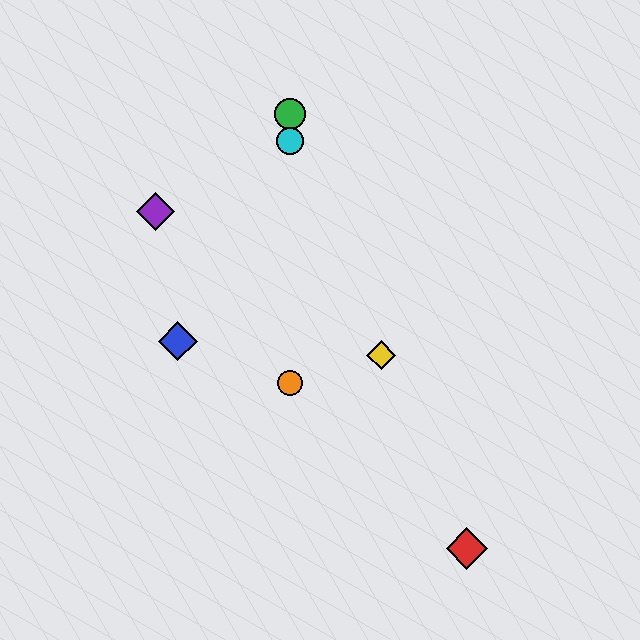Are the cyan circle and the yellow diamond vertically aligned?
No, the cyan circle is at x≈290 and the yellow diamond is at x≈381.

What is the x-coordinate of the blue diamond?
The blue diamond is at x≈178.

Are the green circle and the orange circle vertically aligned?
Yes, both are at x≈290.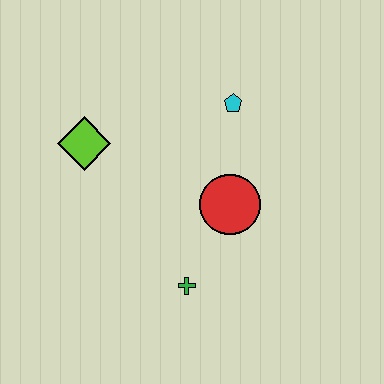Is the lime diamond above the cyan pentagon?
No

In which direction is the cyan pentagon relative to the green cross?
The cyan pentagon is above the green cross.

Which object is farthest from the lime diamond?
The green cross is farthest from the lime diamond.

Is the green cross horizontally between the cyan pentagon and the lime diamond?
Yes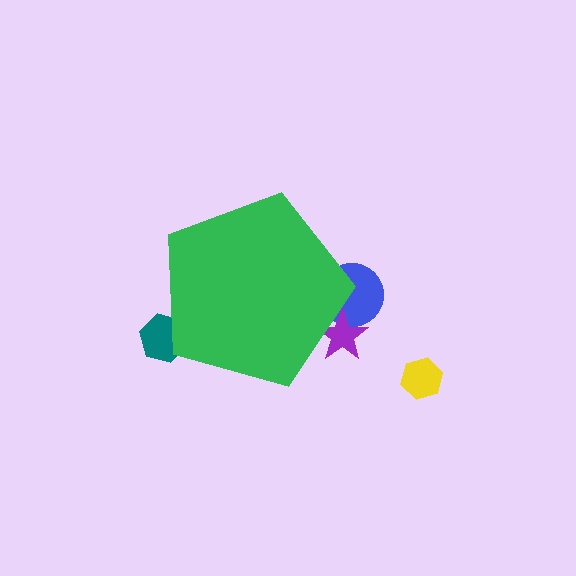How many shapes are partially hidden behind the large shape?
3 shapes are partially hidden.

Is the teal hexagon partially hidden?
Yes, the teal hexagon is partially hidden behind the green pentagon.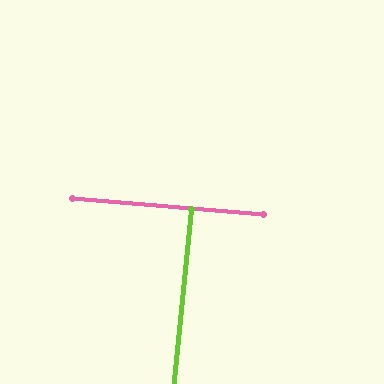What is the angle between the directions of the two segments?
Approximately 89 degrees.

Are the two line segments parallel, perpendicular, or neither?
Perpendicular — they meet at approximately 89°.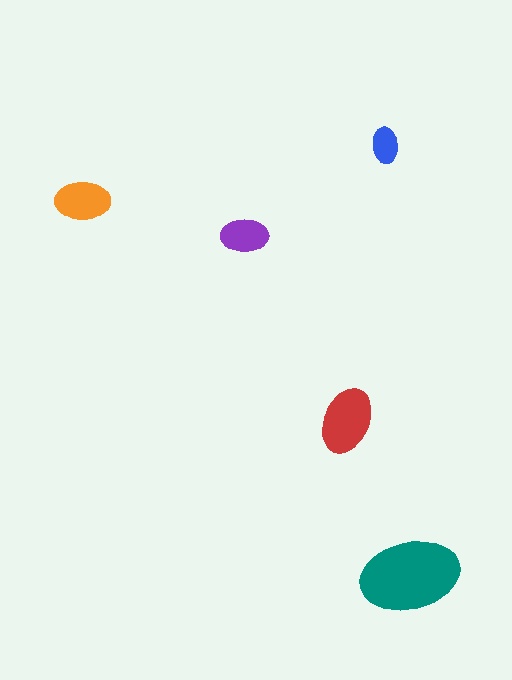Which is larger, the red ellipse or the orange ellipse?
The red one.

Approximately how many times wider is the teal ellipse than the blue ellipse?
About 2.5 times wider.